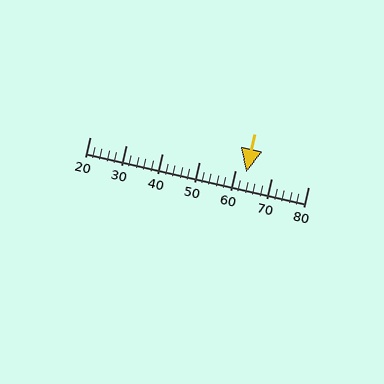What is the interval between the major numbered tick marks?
The major tick marks are spaced 10 units apart.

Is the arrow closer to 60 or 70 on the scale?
The arrow is closer to 60.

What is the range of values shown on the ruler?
The ruler shows values from 20 to 80.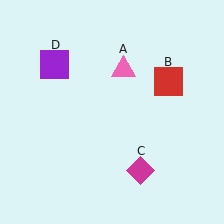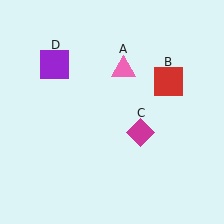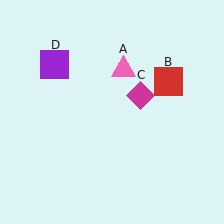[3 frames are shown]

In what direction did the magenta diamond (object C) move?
The magenta diamond (object C) moved up.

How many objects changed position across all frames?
1 object changed position: magenta diamond (object C).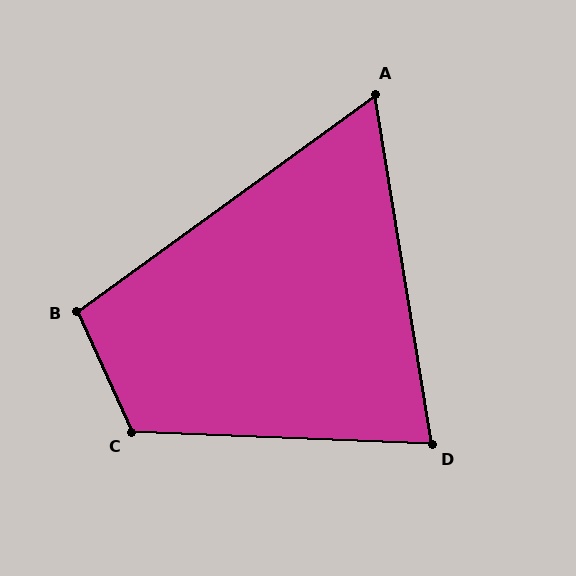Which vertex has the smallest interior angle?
A, at approximately 63 degrees.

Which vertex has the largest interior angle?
C, at approximately 117 degrees.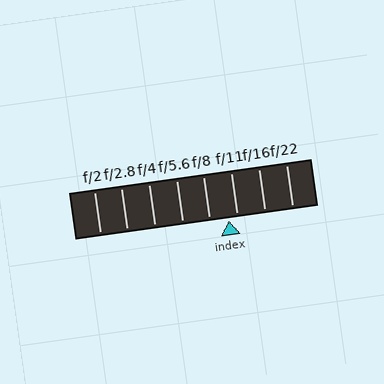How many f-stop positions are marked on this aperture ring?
There are 8 f-stop positions marked.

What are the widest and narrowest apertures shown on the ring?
The widest aperture shown is f/2 and the narrowest is f/22.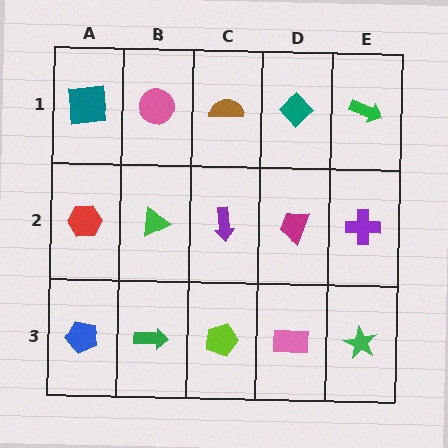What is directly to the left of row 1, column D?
A brown semicircle.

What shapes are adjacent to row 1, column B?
A green triangle (row 2, column B), a teal square (row 1, column A), a brown semicircle (row 1, column C).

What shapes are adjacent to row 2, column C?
A brown semicircle (row 1, column C), a lime pentagon (row 3, column C), a green triangle (row 2, column B), a magenta trapezoid (row 2, column D).